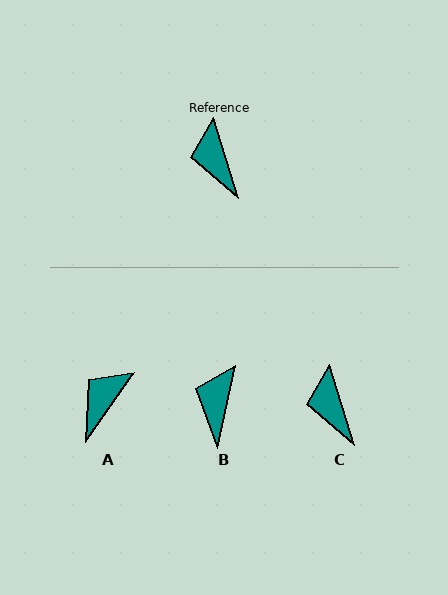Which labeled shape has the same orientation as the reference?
C.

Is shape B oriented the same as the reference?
No, it is off by about 29 degrees.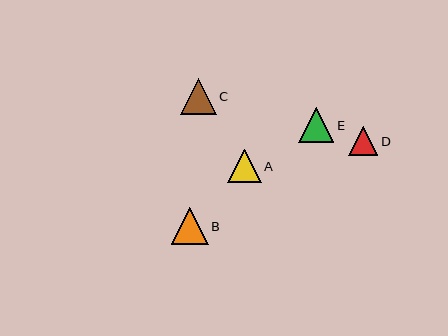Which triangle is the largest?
Triangle B is the largest with a size of approximately 37 pixels.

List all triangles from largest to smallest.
From largest to smallest: B, C, E, A, D.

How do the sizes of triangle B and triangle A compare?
Triangle B and triangle A are approximately the same size.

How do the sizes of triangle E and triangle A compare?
Triangle E and triangle A are approximately the same size.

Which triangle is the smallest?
Triangle D is the smallest with a size of approximately 29 pixels.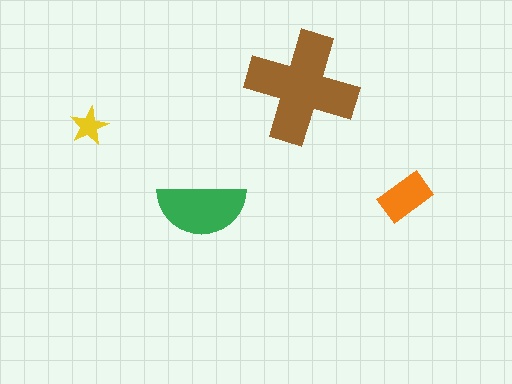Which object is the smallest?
The yellow star.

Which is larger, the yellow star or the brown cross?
The brown cross.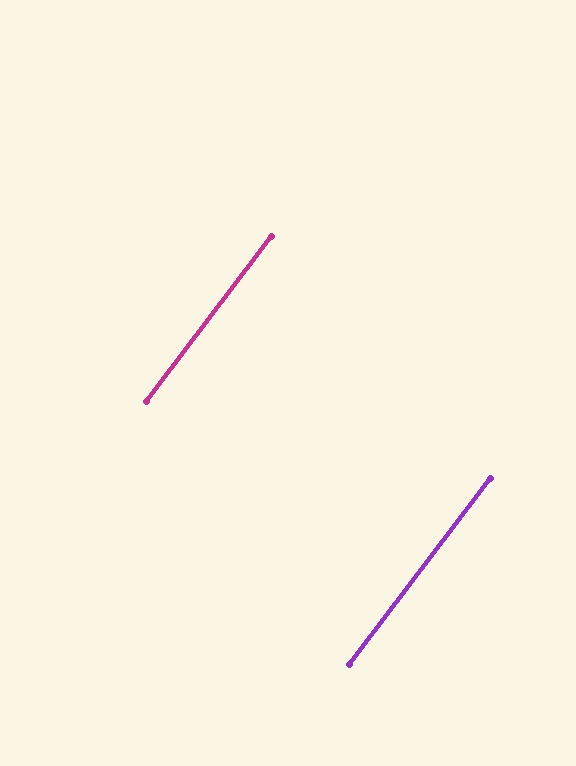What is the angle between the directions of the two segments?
Approximately 0 degrees.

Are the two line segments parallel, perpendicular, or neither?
Parallel — their directions differ by only 0.1°.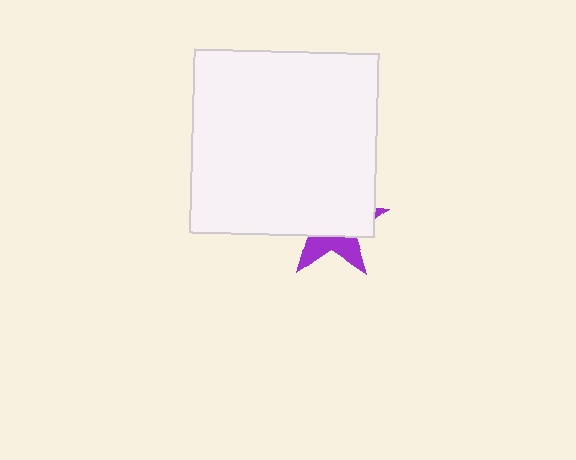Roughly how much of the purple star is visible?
A small part of it is visible (roughly 34%).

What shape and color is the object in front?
The object in front is a white square.